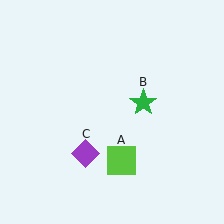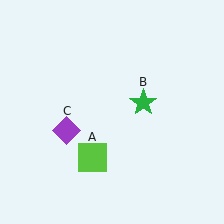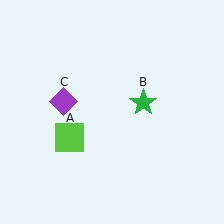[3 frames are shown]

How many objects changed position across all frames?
2 objects changed position: lime square (object A), purple diamond (object C).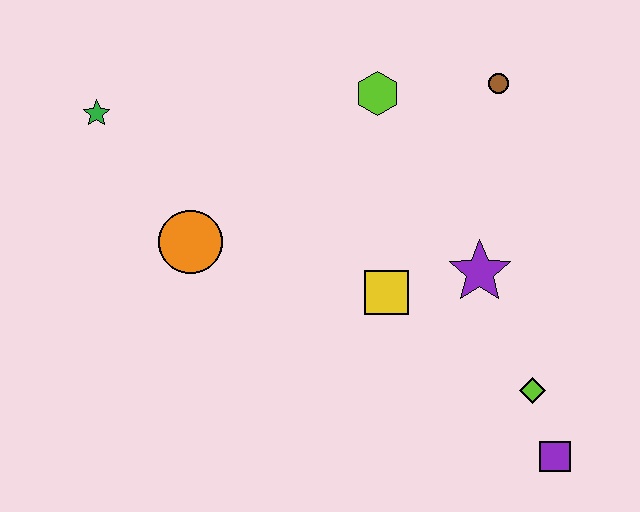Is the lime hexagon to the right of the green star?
Yes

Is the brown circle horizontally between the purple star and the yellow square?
No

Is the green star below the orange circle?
No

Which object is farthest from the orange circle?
The purple square is farthest from the orange circle.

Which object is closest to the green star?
The orange circle is closest to the green star.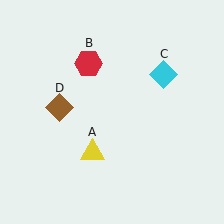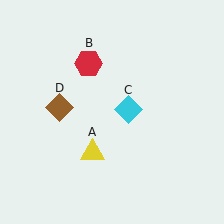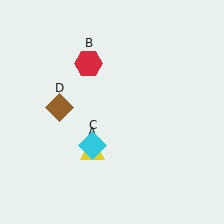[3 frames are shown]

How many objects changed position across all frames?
1 object changed position: cyan diamond (object C).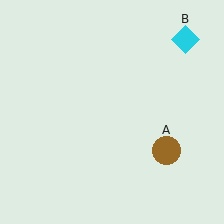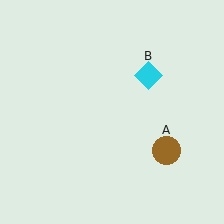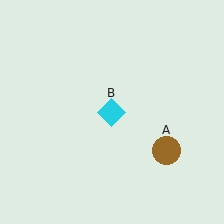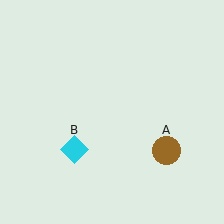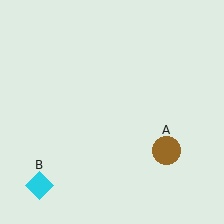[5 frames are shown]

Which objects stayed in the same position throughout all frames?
Brown circle (object A) remained stationary.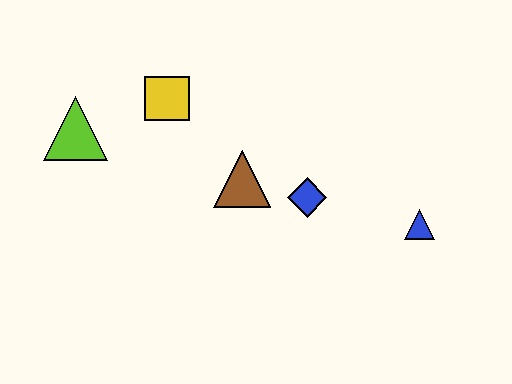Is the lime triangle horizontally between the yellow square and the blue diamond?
No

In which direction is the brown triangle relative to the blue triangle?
The brown triangle is to the left of the blue triangle.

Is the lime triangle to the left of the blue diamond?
Yes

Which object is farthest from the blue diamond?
The lime triangle is farthest from the blue diamond.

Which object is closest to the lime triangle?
The yellow square is closest to the lime triangle.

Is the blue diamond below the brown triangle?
Yes